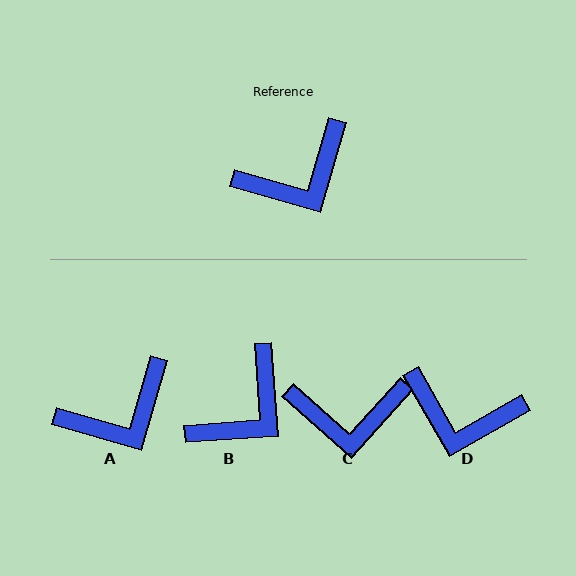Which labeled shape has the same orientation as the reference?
A.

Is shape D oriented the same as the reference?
No, it is off by about 44 degrees.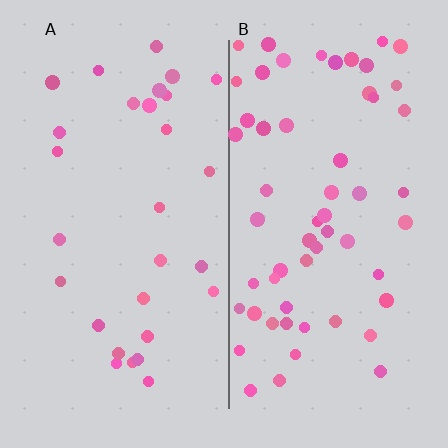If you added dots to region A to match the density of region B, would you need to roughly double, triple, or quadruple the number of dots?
Approximately double.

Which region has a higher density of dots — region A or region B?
B (the right).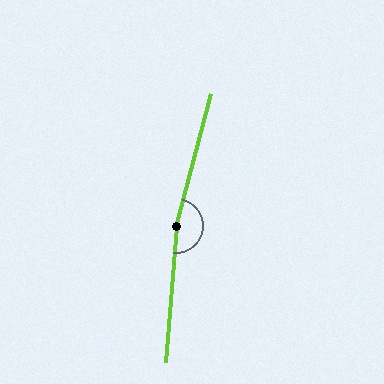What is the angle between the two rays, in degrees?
Approximately 169 degrees.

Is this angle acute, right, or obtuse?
It is obtuse.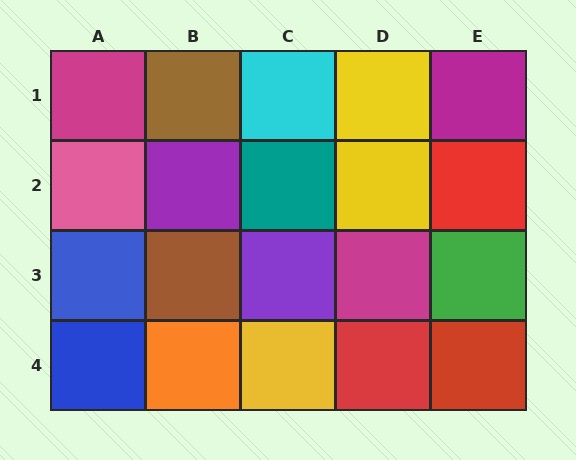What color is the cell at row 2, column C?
Teal.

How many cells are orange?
1 cell is orange.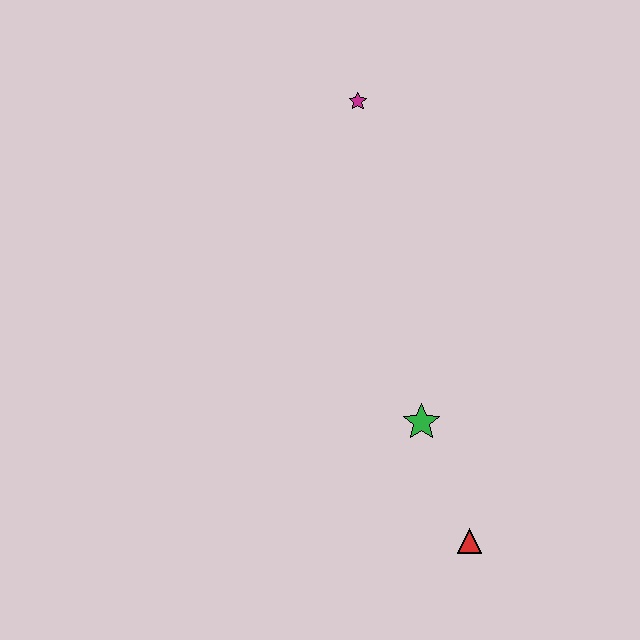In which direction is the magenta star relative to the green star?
The magenta star is above the green star.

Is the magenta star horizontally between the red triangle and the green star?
No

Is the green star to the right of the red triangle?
No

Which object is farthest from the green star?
The magenta star is farthest from the green star.